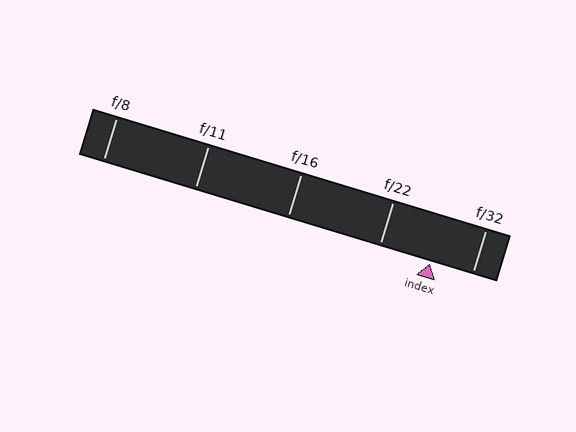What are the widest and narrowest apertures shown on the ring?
The widest aperture shown is f/8 and the narrowest is f/32.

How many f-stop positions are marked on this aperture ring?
There are 5 f-stop positions marked.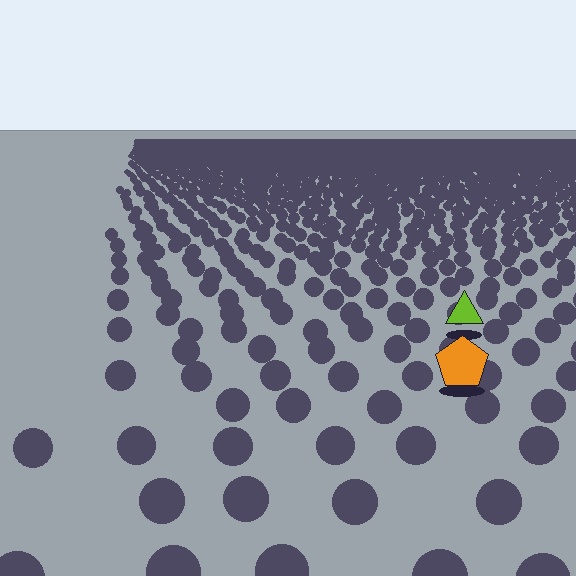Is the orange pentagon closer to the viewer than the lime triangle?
Yes. The orange pentagon is closer — you can tell from the texture gradient: the ground texture is coarser near it.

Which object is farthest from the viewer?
The lime triangle is farthest from the viewer. It appears smaller and the ground texture around it is denser.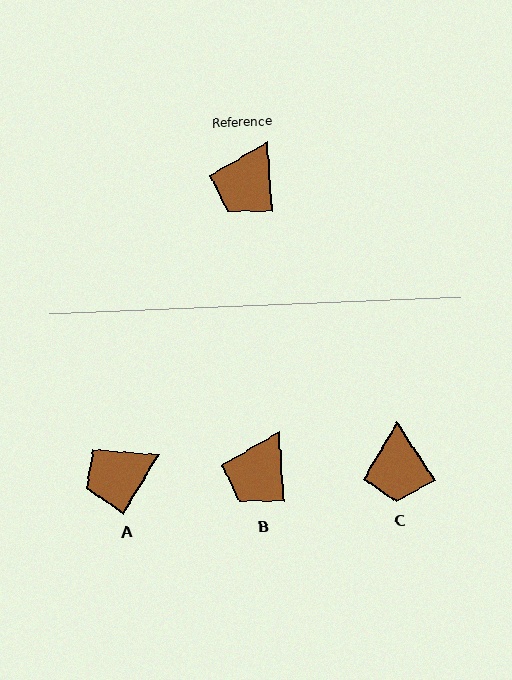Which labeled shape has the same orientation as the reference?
B.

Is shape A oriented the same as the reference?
No, it is off by about 35 degrees.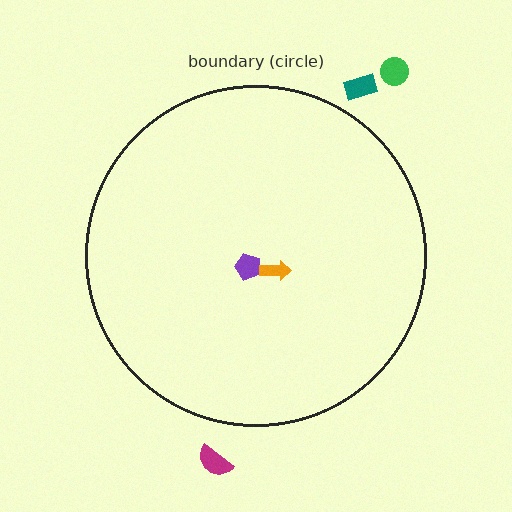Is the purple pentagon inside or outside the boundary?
Inside.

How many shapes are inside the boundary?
2 inside, 3 outside.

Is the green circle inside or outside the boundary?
Outside.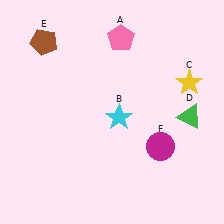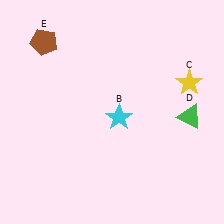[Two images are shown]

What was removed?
The pink pentagon (A), the magenta circle (F) were removed in Image 2.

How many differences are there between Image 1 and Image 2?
There are 2 differences between the two images.